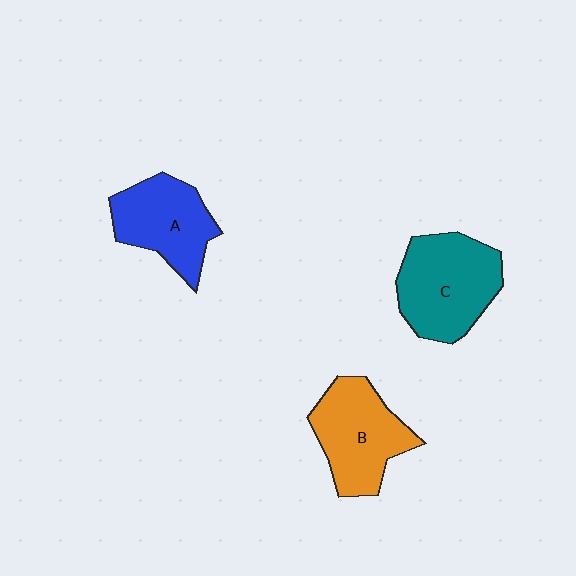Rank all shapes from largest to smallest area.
From largest to smallest: C (teal), B (orange), A (blue).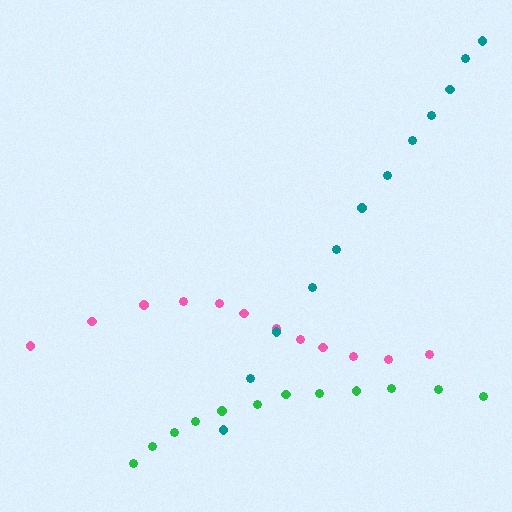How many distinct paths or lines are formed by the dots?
There are 3 distinct paths.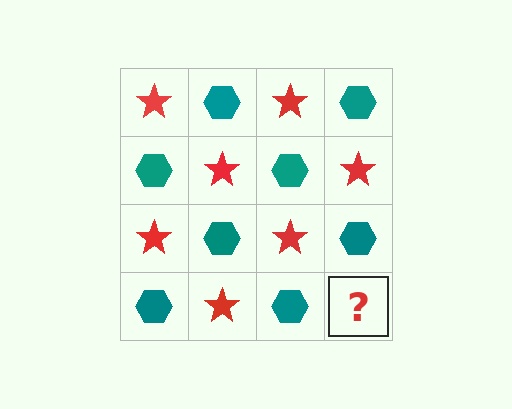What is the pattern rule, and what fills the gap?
The rule is that it alternates red star and teal hexagon in a checkerboard pattern. The gap should be filled with a red star.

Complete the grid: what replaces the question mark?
The question mark should be replaced with a red star.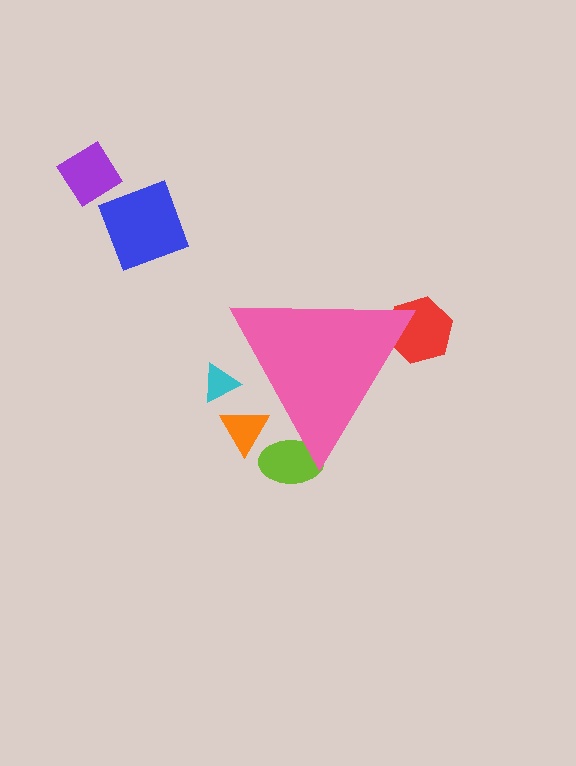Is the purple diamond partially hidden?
No, the purple diamond is fully visible.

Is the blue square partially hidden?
No, the blue square is fully visible.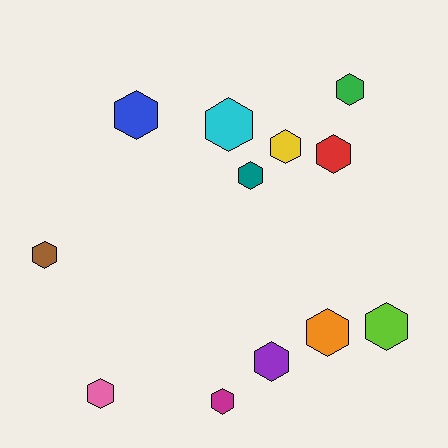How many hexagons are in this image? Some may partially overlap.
There are 12 hexagons.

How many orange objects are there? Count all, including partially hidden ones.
There is 1 orange object.